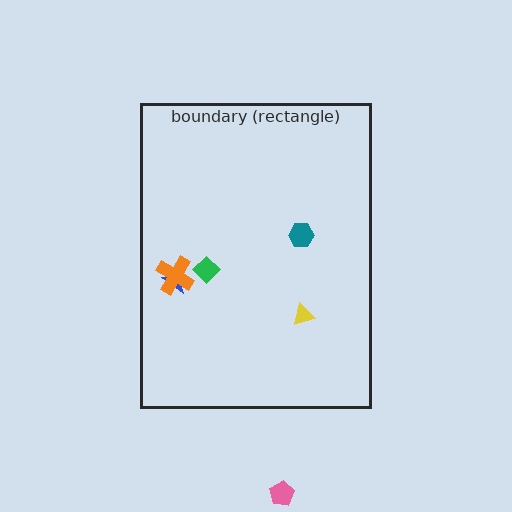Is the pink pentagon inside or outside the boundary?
Outside.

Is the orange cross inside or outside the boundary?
Inside.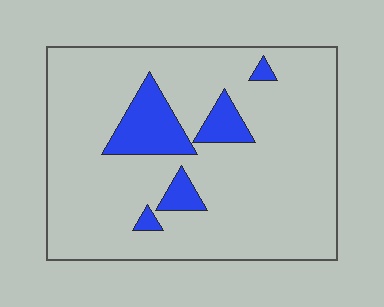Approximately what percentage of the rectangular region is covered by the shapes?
Approximately 15%.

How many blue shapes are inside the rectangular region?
5.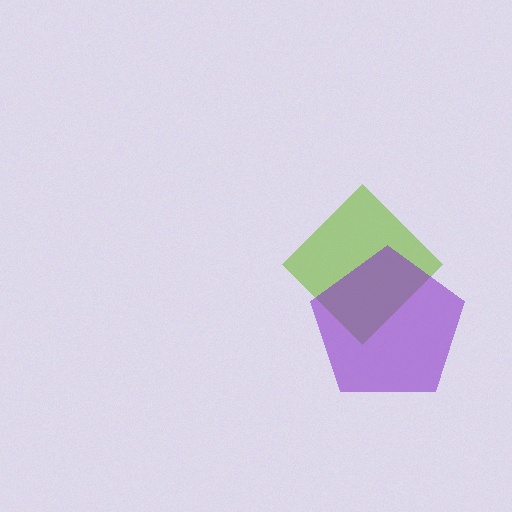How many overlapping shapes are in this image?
There are 2 overlapping shapes in the image.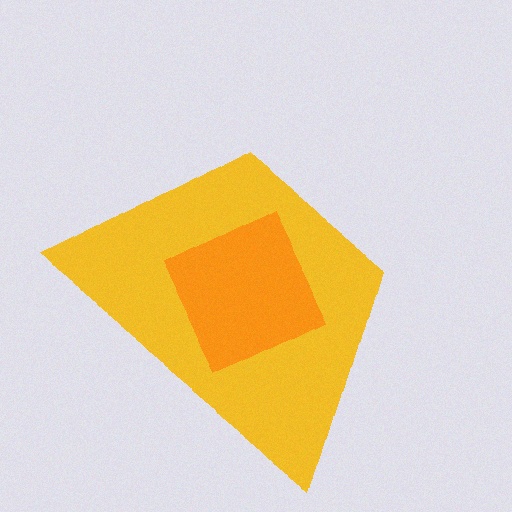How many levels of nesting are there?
2.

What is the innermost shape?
The orange square.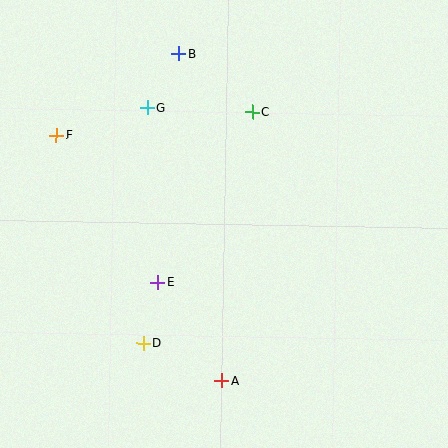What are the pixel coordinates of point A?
Point A is at (222, 381).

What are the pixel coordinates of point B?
Point B is at (179, 54).